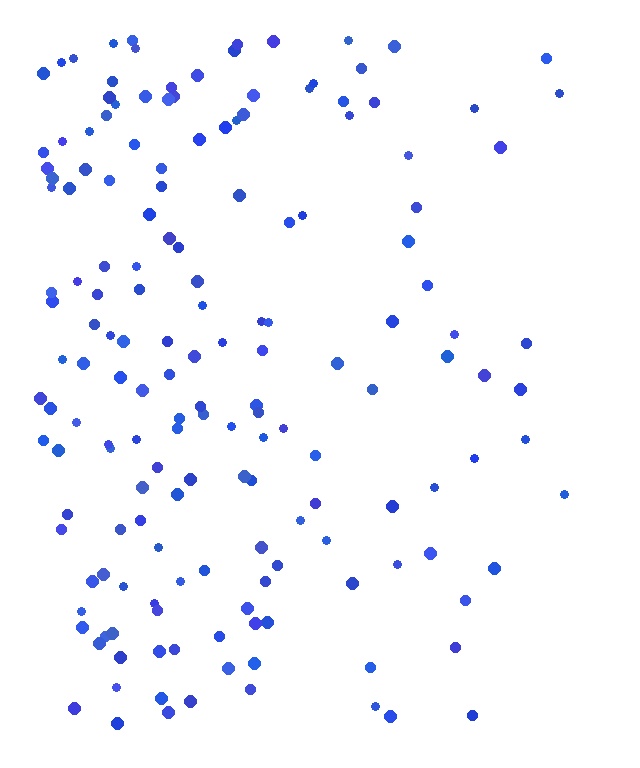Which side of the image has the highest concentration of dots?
The left.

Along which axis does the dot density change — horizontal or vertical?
Horizontal.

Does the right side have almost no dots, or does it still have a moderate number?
Still a moderate number, just noticeably fewer than the left.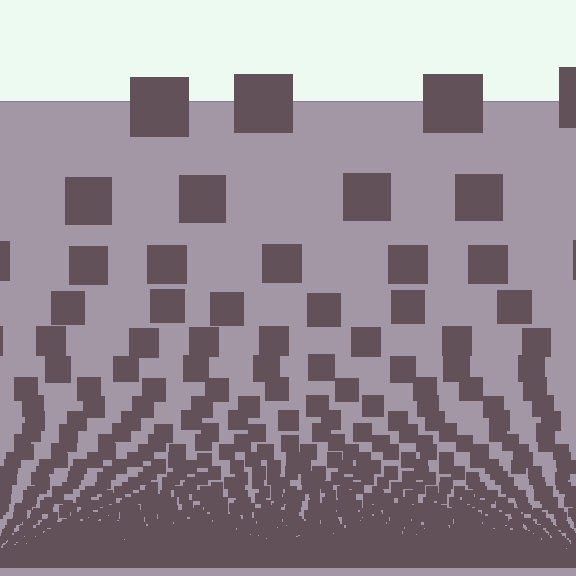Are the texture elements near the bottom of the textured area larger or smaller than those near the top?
Smaller. The gradient is inverted — elements near the bottom are smaller and denser.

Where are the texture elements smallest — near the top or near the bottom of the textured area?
Near the bottom.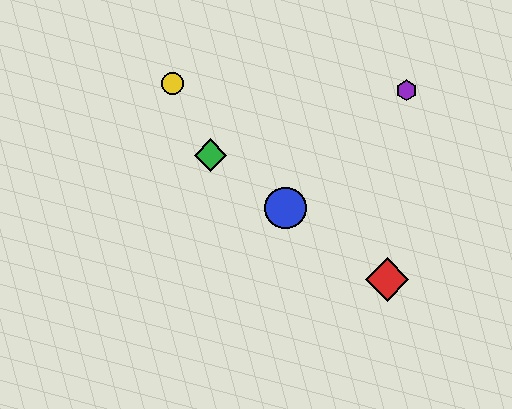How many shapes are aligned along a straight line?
3 shapes (the red diamond, the blue circle, the green diamond) are aligned along a straight line.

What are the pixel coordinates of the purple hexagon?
The purple hexagon is at (407, 90).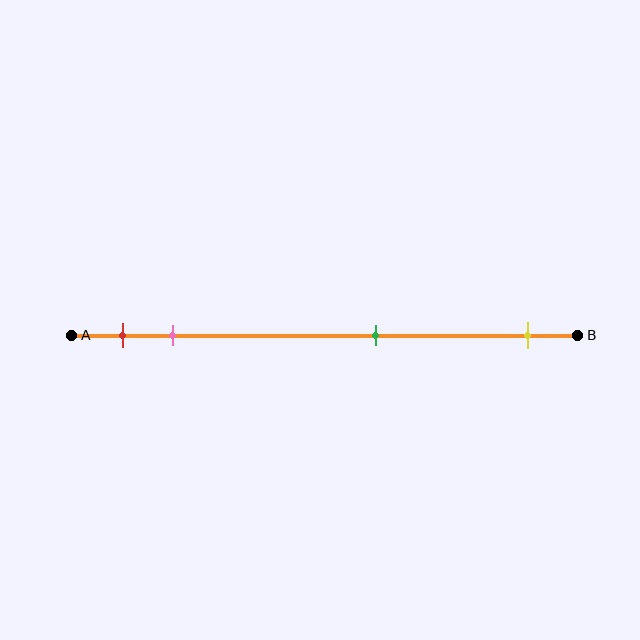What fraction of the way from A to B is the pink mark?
The pink mark is approximately 20% (0.2) of the way from A to B.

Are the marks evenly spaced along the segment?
No, the marks are not evenly spaced.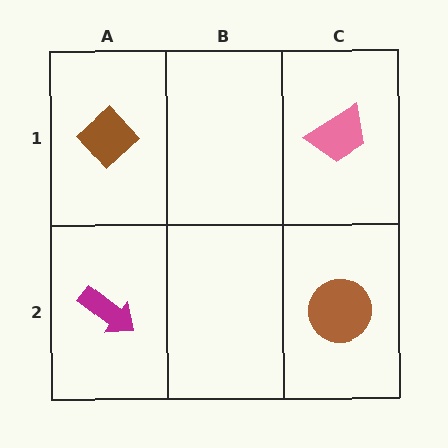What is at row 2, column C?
A brown circle.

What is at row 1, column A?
A brown diamond.